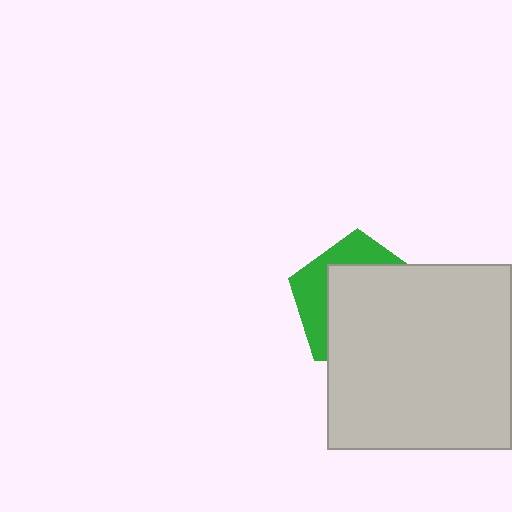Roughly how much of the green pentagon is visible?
A small part of it is visible (roughly 34%).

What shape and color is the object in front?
The object in front is a light gray square.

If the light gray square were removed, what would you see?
You would see the complete green pentagon.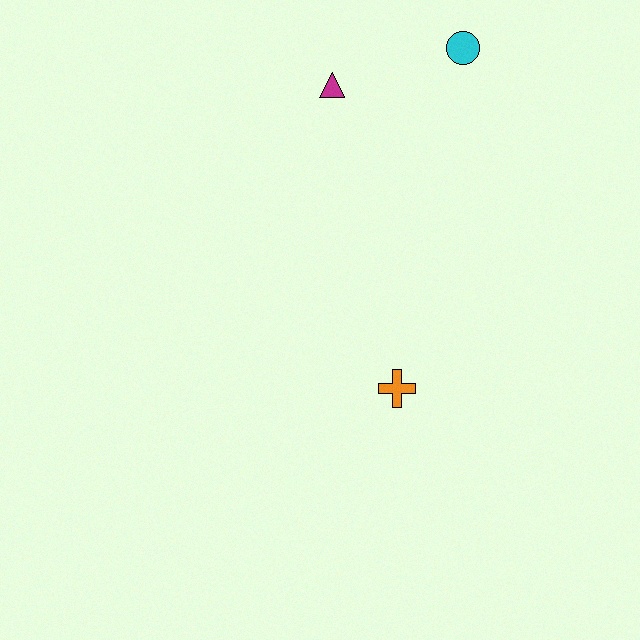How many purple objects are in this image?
There are no purple objects.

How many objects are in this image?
There are 3 objects.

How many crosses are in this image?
There is 1 cross.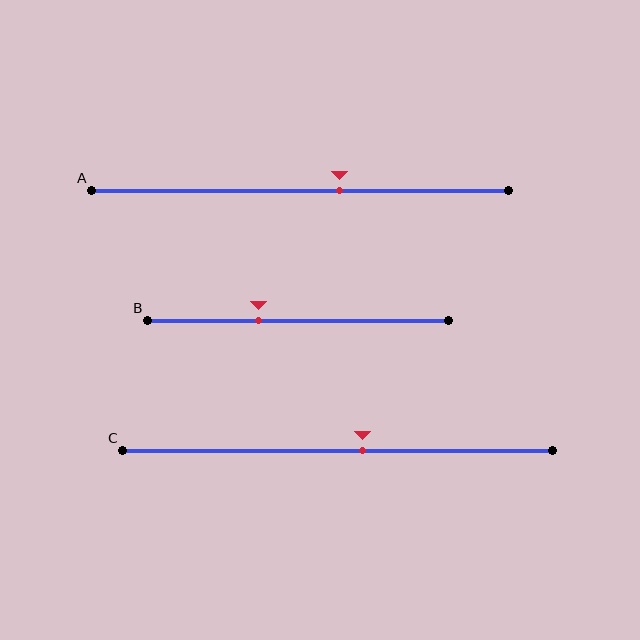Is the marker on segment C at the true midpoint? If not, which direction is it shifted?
No, the marker on segment C is shifted to the right by about 6% of the segment length.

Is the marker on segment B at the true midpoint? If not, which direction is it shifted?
No, the marker on segment B is shifted to the left by about 13% of the segment length.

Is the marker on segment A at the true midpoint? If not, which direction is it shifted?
No, the marker on segment A is shifted to the right by about 9% of the segment length.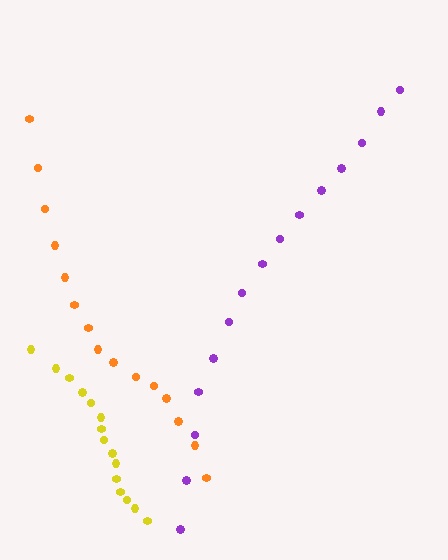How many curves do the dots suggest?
There are 3 distinct paths.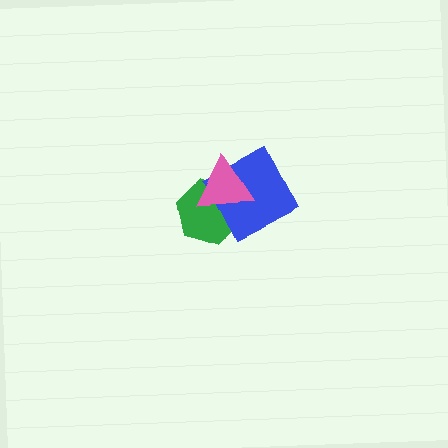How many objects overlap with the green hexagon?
2 objects overlap with the green hexagon.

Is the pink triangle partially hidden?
No, no other shape covers it.